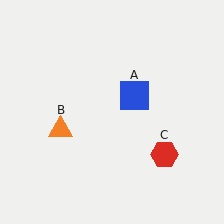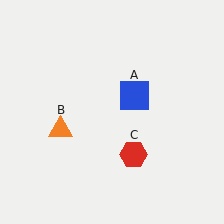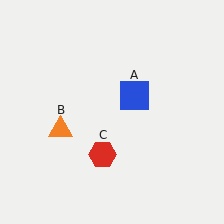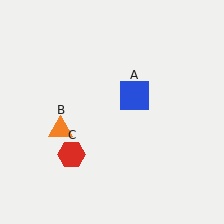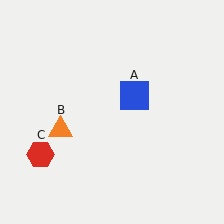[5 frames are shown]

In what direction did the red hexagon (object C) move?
The red hexagon (object C) moved left.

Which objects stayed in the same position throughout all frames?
Blue square (object A) and orange triangle (object B) remained stationary.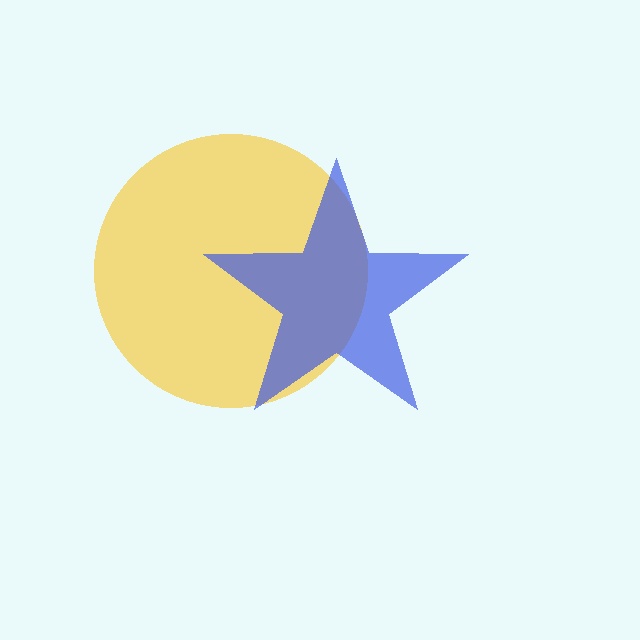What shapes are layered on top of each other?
The layered shapes are: a yellow circle, a blue star.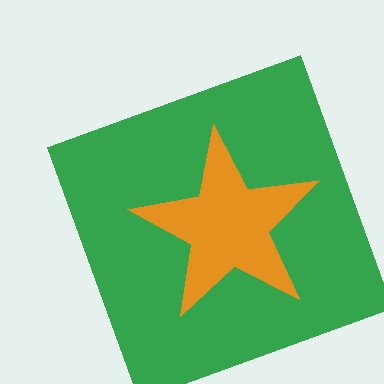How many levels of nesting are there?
2.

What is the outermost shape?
The green square.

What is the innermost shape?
The orange star.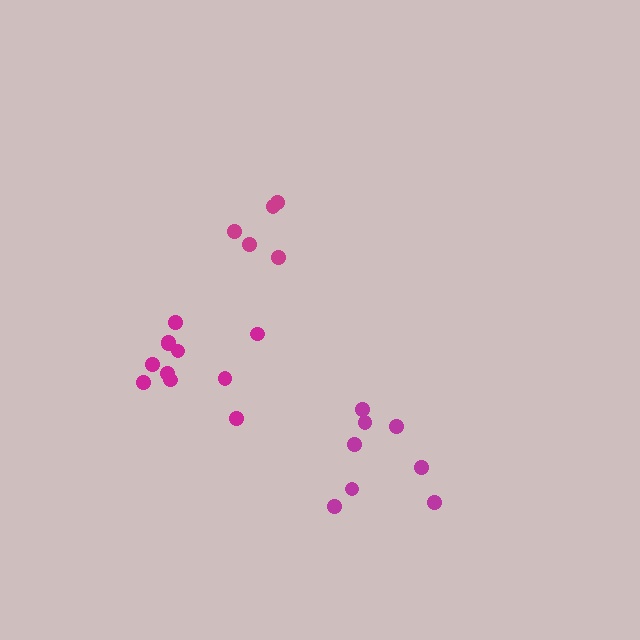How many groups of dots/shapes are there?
There are 3 groups.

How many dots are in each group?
Group 1: 5 dots, Group 2: 8 dots, Group 3: 11 dots (24 total).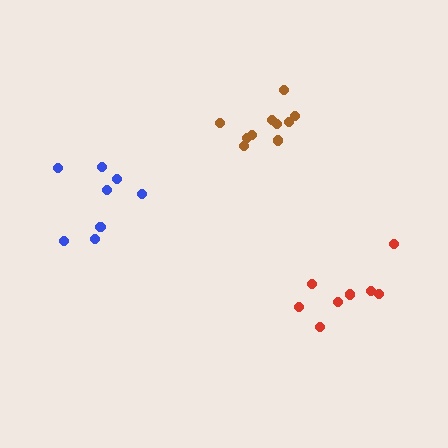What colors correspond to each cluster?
The clusters are colored: red, blue, brown.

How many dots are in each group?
Group 1: 8 dots, Group 2: 8 dots, Group 3: 10 dots (26 total).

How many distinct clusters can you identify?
There are 3 distinct clusters.